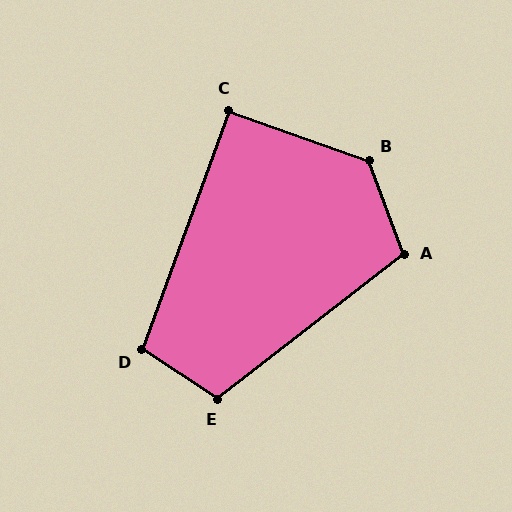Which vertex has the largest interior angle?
B, at approximately 130 degrees.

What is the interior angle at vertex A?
Approximately 108 degrees (obtuse).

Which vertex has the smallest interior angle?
C, at approximately 90 degrees.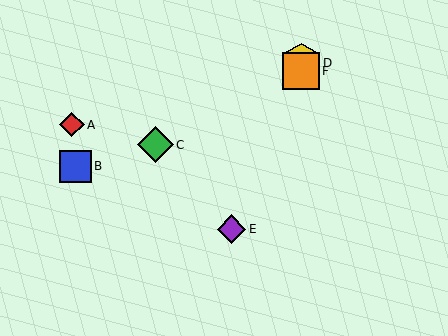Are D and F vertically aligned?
Yes, both are at x≈301.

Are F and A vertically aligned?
No, F is at x≈301 and A is at x≈72.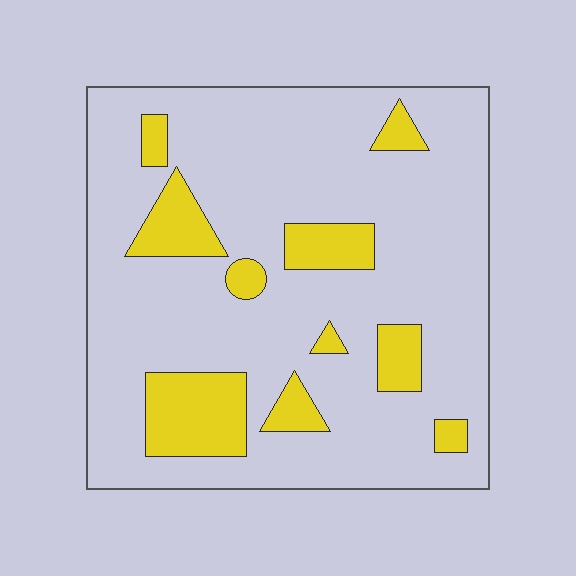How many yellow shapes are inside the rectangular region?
10.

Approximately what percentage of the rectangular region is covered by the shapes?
Approximately 20%.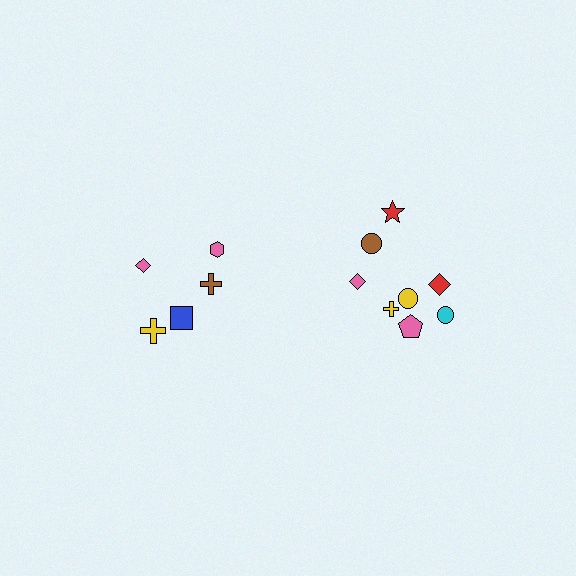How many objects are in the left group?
There are 5 objects.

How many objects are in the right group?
There are 8 objects.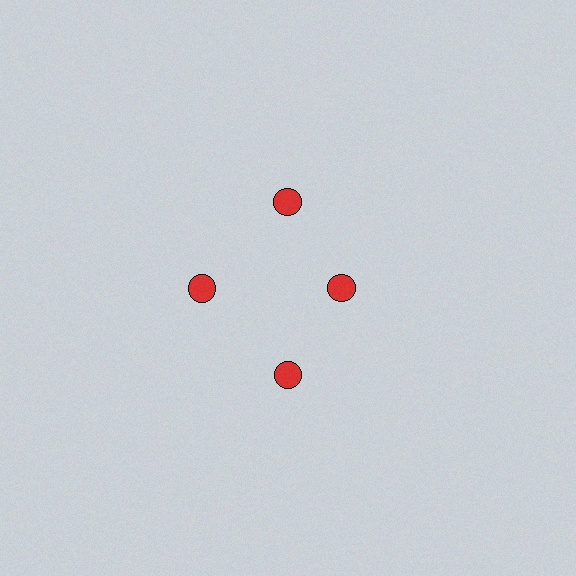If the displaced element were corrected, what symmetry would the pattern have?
It would have 4-fold rotational symmetry — the pattern would map onto itself every 90 degrees.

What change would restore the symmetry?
The symmetry would be restored by moving it outward, back onto the ring so that all 4 circles sit at equal angles and equal distance from the center.